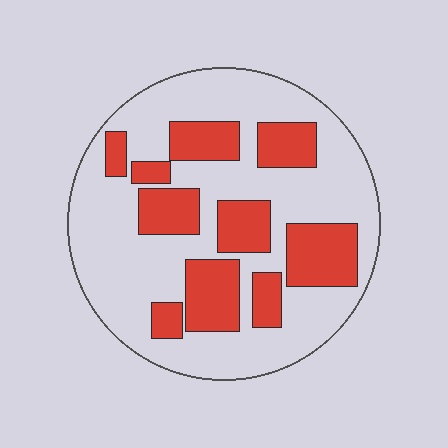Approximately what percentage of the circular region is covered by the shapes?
Approximately 30%.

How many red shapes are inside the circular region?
10.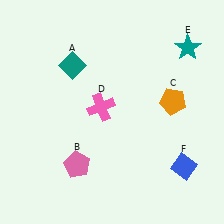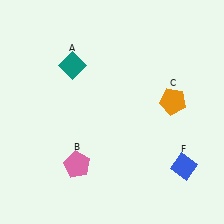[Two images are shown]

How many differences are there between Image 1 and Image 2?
There are 2 differences between the two images.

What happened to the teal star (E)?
The teal star (E) was removed in Image 2. It was in the top-right area of Image 1.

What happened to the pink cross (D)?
The pink cross (D) was removed in Image 2. It was in the top-left area of Image 1.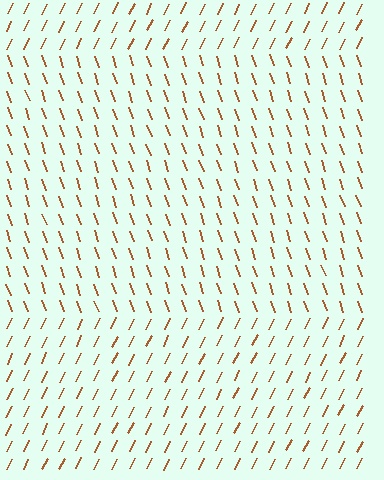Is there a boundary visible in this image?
Yes, there is a texture boundary formed by a change in line orientation.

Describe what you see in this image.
The image is filled with small brown line segments. A rectangle region in the image has lines oriented differently from the surrounding lines, creating a visible texture boundary.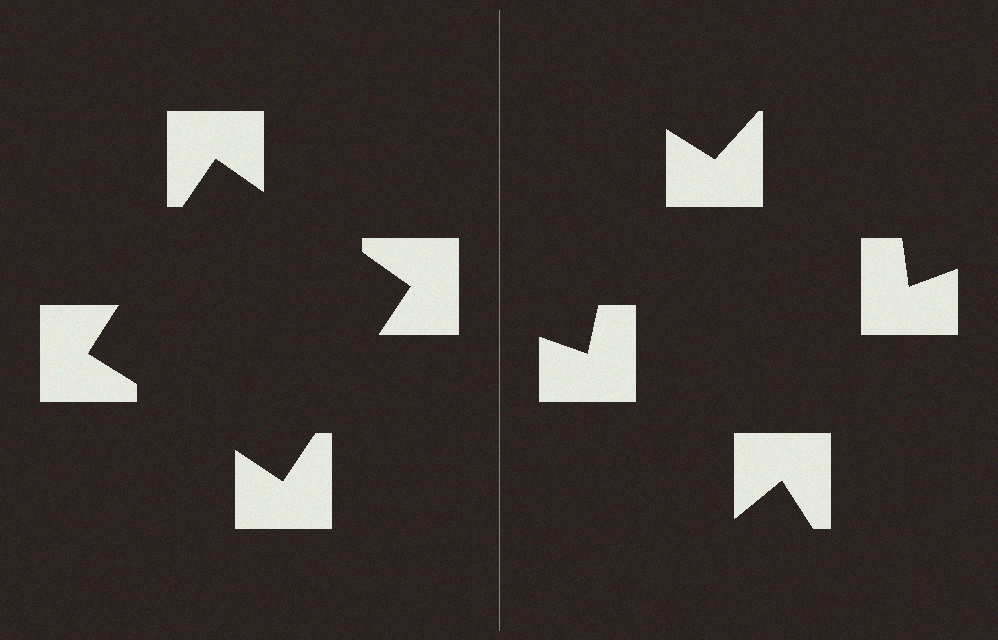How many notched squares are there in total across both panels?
8 — 4 on each side.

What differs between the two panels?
The notched squares are positioned identically on both sides; only the wedge orientations differ. On the left they align to a square; on the right they are misaligned.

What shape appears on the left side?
An illusory square.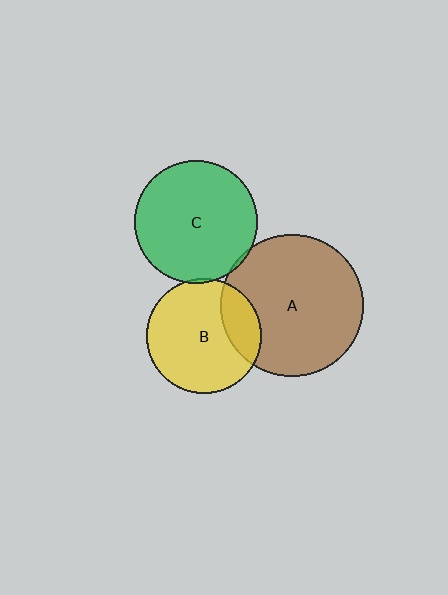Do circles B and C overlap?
Yes.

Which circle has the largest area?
Circle A (brown).